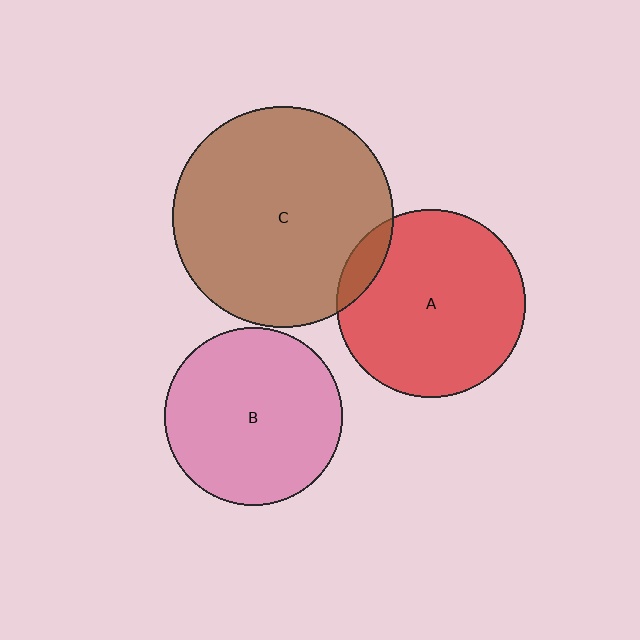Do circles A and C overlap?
Yes.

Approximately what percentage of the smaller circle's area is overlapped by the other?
Approximately 10%.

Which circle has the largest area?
Circle C (brown).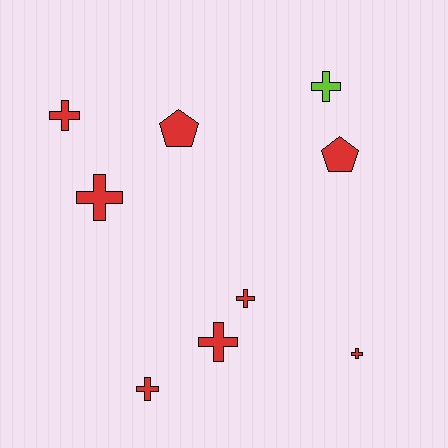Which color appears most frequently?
Red, with 8 objects.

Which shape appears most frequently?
Cross, with 7 objects.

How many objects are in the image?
There are 9 objects.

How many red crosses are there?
There are 6 red crosses.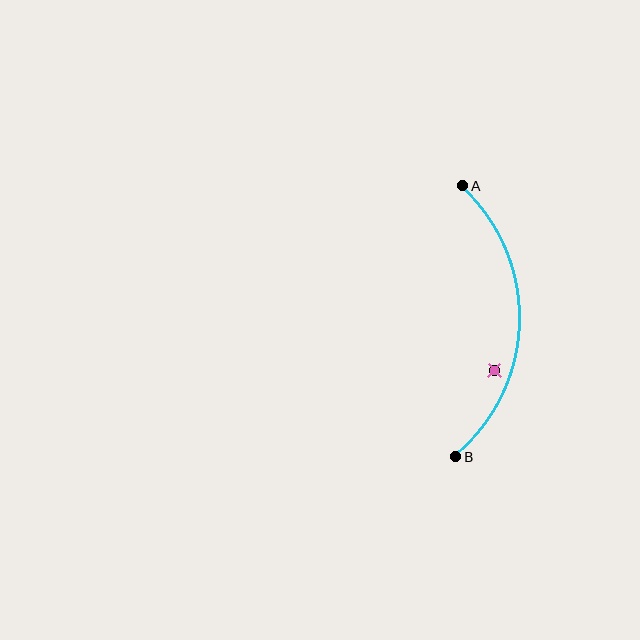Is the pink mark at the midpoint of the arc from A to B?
No — the pink mark does not lie on the arc at all. It sits slightly inside the curve.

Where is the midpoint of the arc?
The arc midpoint is the point on the curve farthest from the straight line joining A and B. It sits to the right of that line.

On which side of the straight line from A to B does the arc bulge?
The arc bulges to the right of the straight line connecting A and B.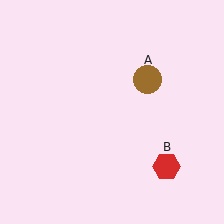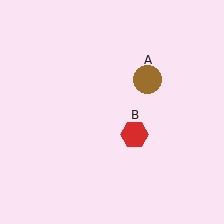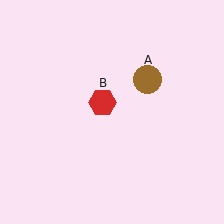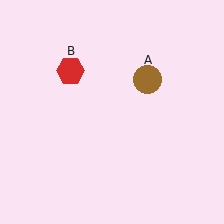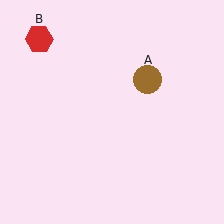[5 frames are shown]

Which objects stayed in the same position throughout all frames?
Brown circle (object A) remained stationary.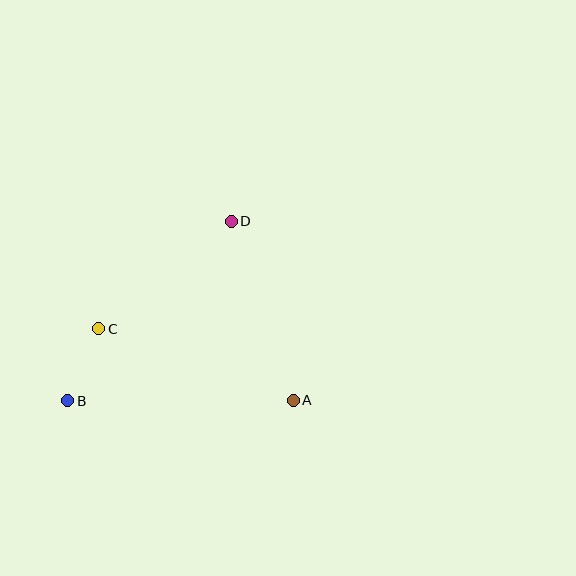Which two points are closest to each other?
Points B and C are closest to each other.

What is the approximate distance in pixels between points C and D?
The distance between C and D is approximately 171 pixels.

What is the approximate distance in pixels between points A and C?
The distance between A and C is approximately 207 pixels.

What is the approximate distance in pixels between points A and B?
The distance between A and B is approximately 226 pixels.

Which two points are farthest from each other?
Points B and D are farthest from each other.